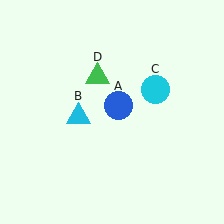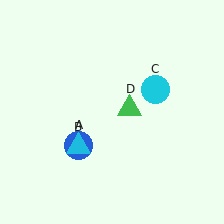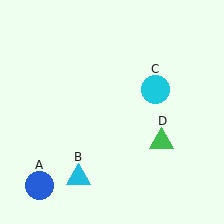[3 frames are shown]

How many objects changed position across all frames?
3 objects changed position: blue circle (object A), cyan triangle (object B), green triangle (object D).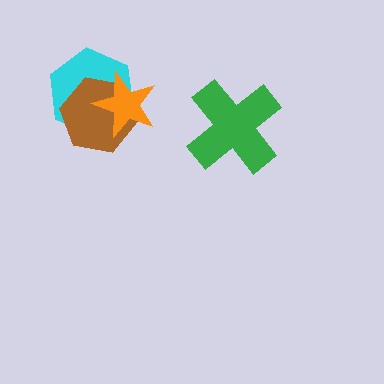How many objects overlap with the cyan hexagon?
2 objects overlap with the cyan hexagon.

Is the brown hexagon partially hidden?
Yes, it is partially covered by another shape.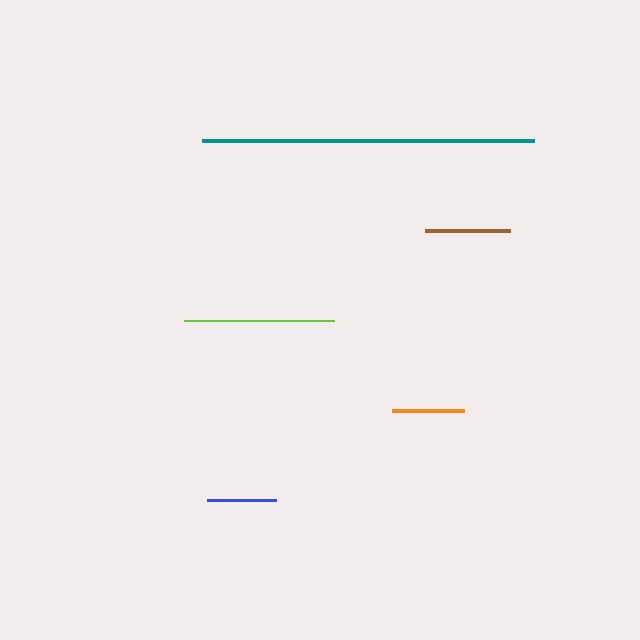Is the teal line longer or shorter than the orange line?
The teal line is longer than the orange line.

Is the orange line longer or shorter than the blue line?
The orange line is longer than the blue line.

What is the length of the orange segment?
The orange segment is approximately 72 pixels long.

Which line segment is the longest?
The teal line is the longest at approximately 333 pixels.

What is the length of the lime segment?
The lime segment is approximately 150 pixels long.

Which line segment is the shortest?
The blue line is the shortest at approximately 68 pixels.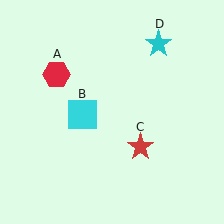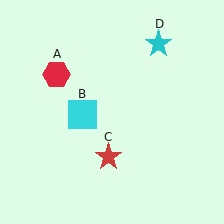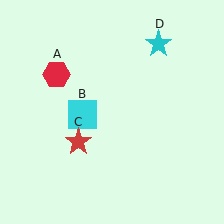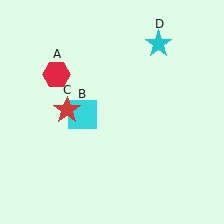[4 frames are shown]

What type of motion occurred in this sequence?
The red star (object C) rotated clockwise around the center of the scene.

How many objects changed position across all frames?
1 object changed position: red star (object C).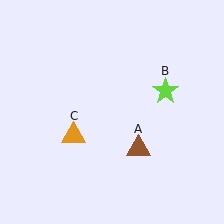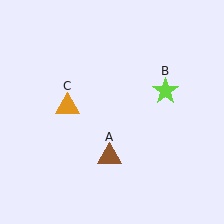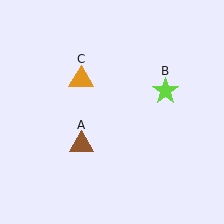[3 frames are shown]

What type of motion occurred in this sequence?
The brown triangle (object A), orange triangle (object C) rotated clockwise around the center of the scene.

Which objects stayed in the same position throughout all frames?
Lime star (object B) remained stationary.